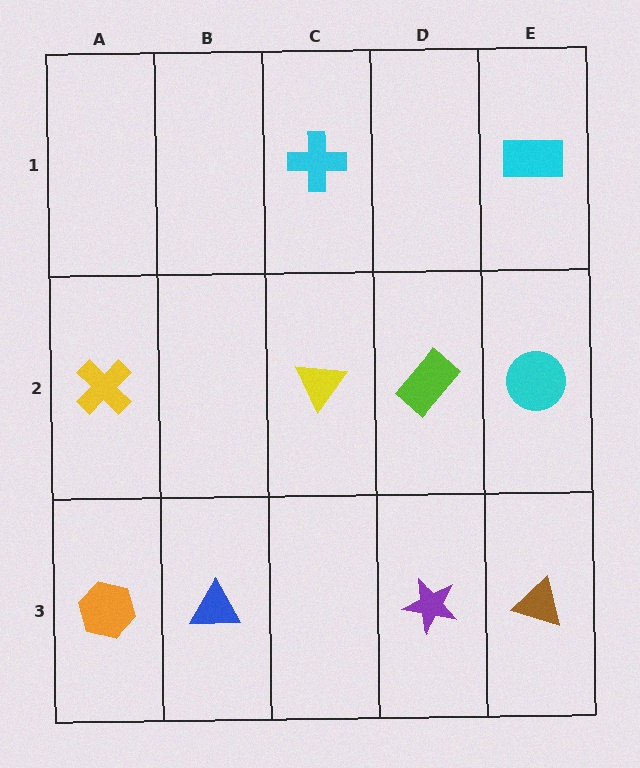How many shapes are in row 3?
4 shapes.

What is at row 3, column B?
A blue triangle.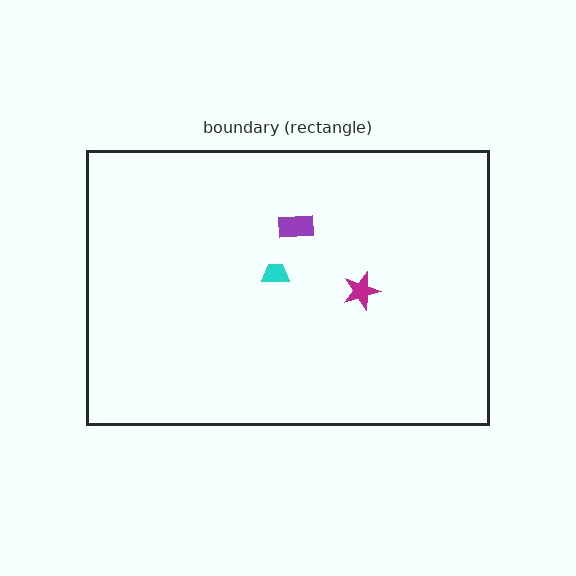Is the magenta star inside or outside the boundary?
Inside.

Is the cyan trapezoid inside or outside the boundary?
Inside.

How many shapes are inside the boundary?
3 inside, 0 outside.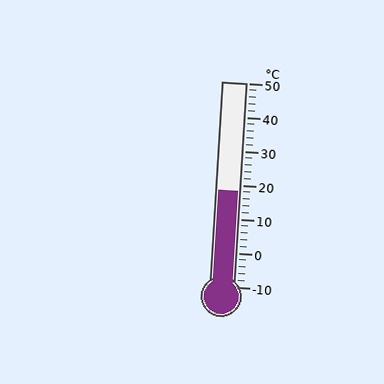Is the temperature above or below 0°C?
The temperature is above 0°C.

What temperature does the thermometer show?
The thermometer shows approximately 18°C.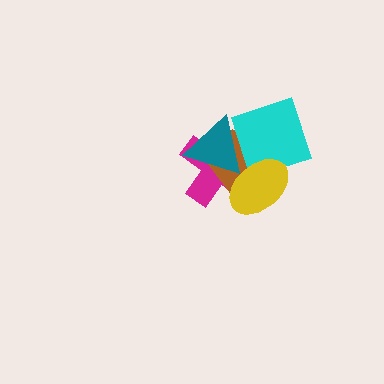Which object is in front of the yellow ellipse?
The teal triangle is in front of the yellow ellipse.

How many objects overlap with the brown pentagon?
4 objects overlap with the brown pentagon.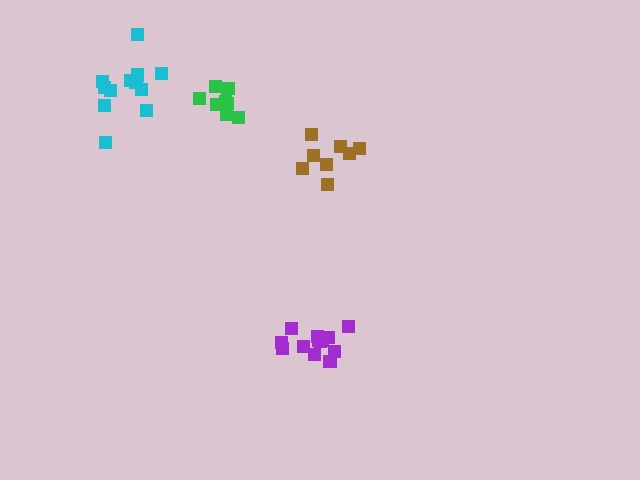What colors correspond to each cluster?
The clusters are colored: green, brown, purple, cyan.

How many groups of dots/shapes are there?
There are 4 groups.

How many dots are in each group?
Group 1: 9 dots, Group 2: 8 dots, Group 3: 13 dots, Group 4: 12 dots (42 total).